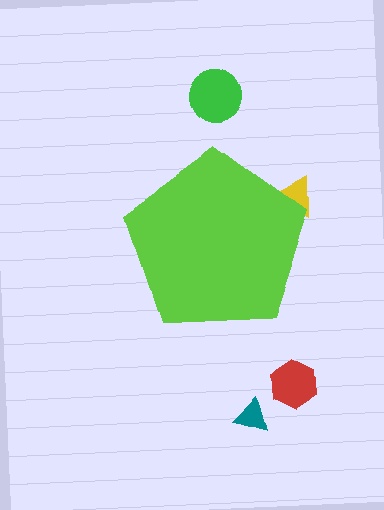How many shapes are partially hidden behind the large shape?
1 shape is partially hidden.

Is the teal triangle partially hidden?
No, the teal triangle is fully visible.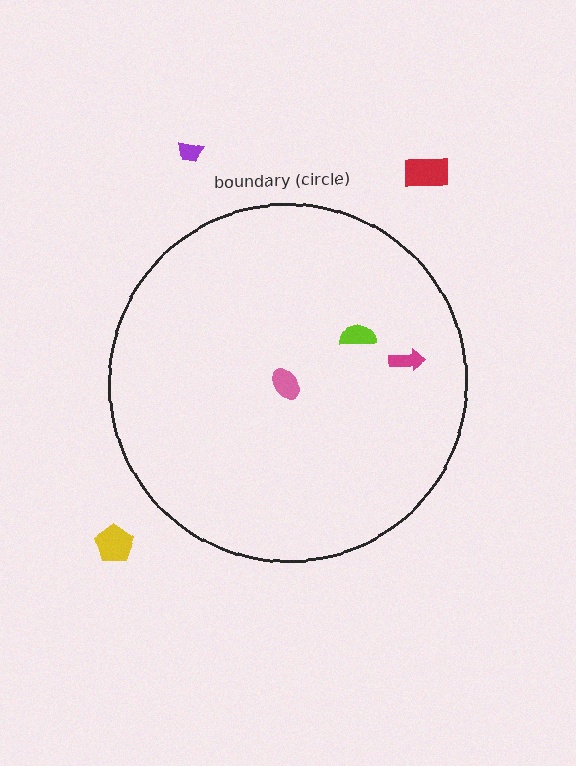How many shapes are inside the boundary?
3 inside, 3 outside.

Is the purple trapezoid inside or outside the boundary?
Outside.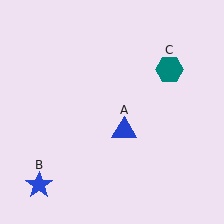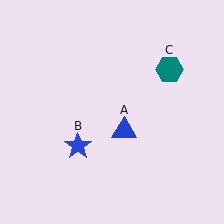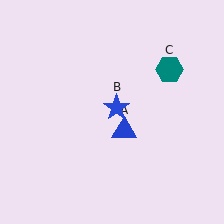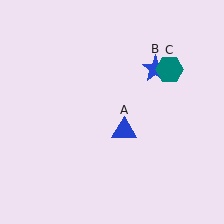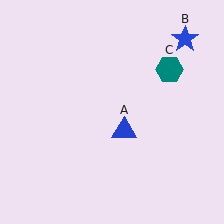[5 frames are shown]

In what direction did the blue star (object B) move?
The blue star (object B) moved up and to the right.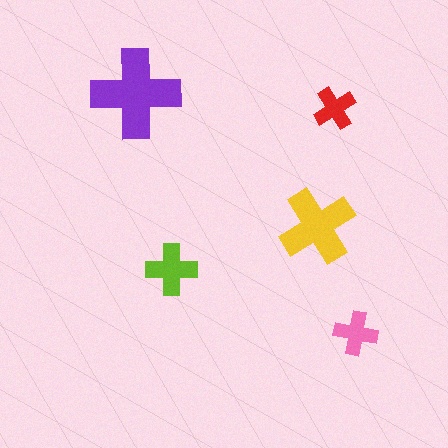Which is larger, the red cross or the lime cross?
The lime one.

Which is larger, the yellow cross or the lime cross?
The yellow one.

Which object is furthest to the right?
The pink cross is rightmost.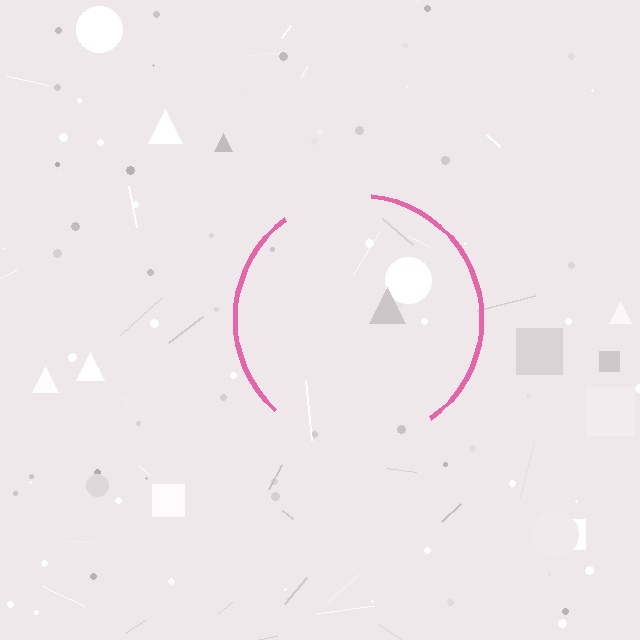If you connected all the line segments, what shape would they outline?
They would outline a circle.